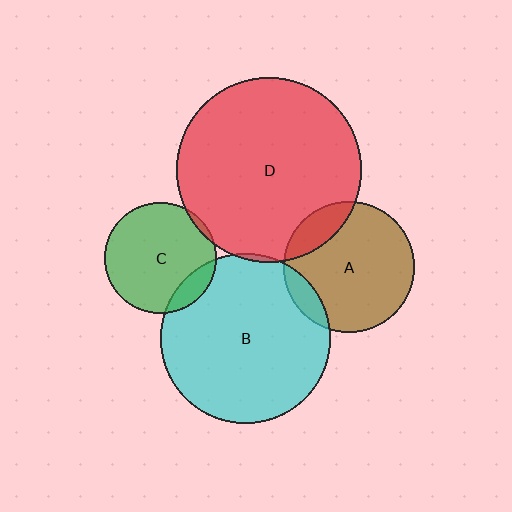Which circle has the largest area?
Circle D (red).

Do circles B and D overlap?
Yes.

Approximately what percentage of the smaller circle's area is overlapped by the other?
Approximately 5%.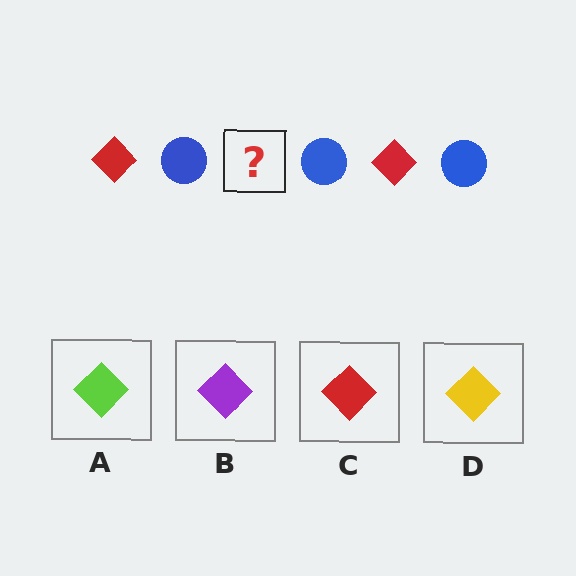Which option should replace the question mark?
Option C.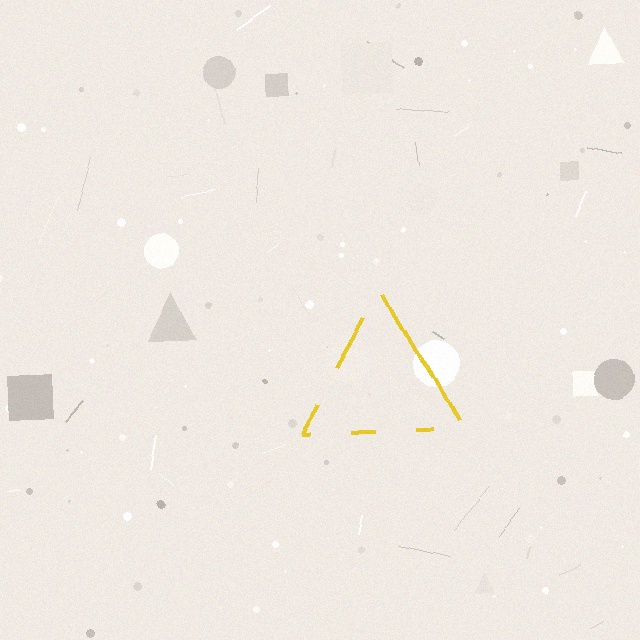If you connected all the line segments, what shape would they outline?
They would outline a triangle.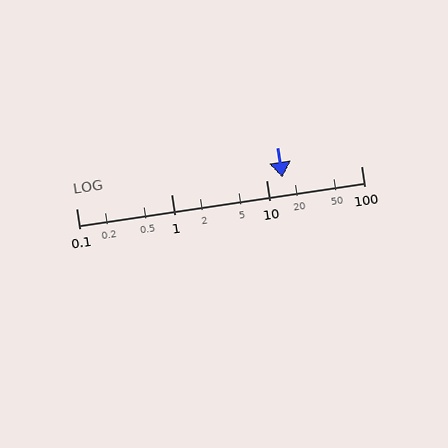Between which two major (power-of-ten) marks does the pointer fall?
The pointer is between 10 and 100.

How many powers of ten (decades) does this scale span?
The scale spans 3 decades, from 0.1 to 100.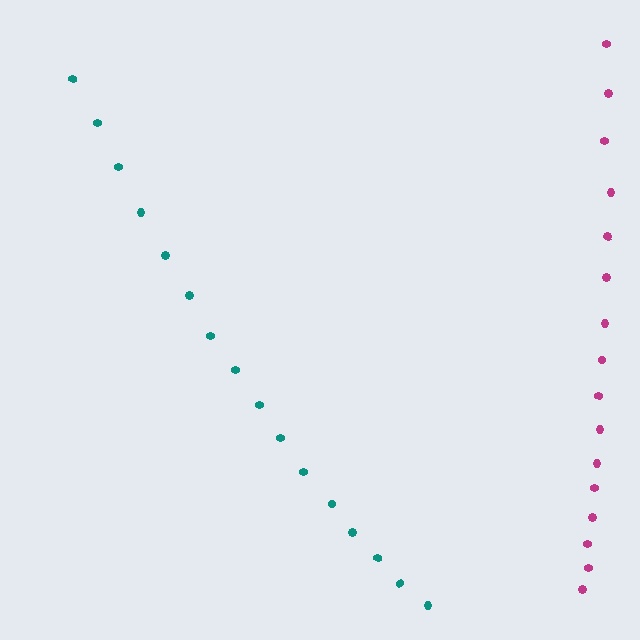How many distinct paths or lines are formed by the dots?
There are 2 distinct paths.